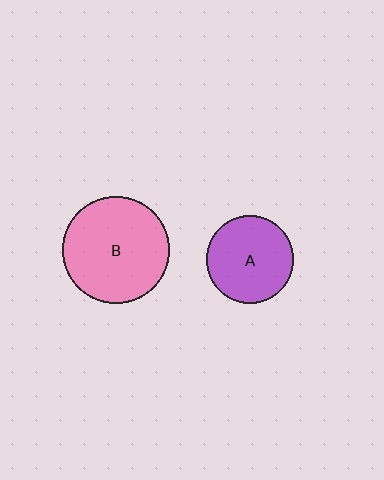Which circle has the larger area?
Circle B (pink).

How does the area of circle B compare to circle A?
Approximately 1.5 times.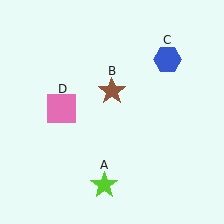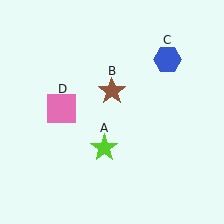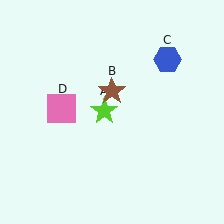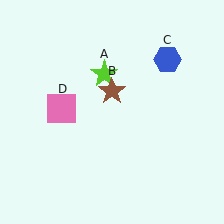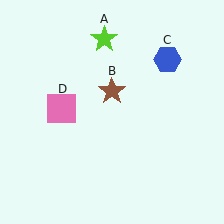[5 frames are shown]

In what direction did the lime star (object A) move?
The lime star (object A) moved up.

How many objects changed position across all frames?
1 object changed position: lime star (object A).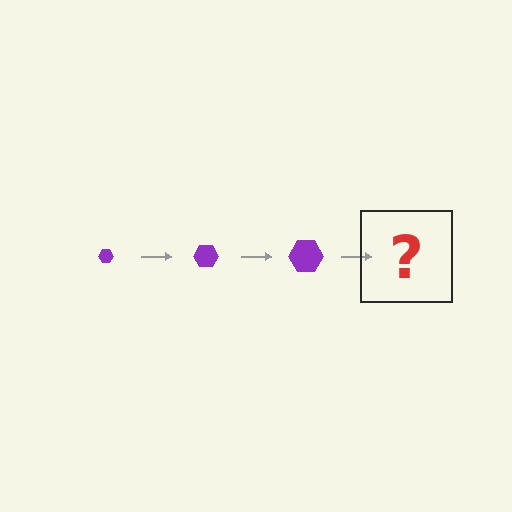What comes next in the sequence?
The next element should be a purple hexagon, larger than the previous one.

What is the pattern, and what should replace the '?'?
The pattern is that the hexagon gets progressively larger each step. The '?' should be a purple hexagon, larger than the previous one.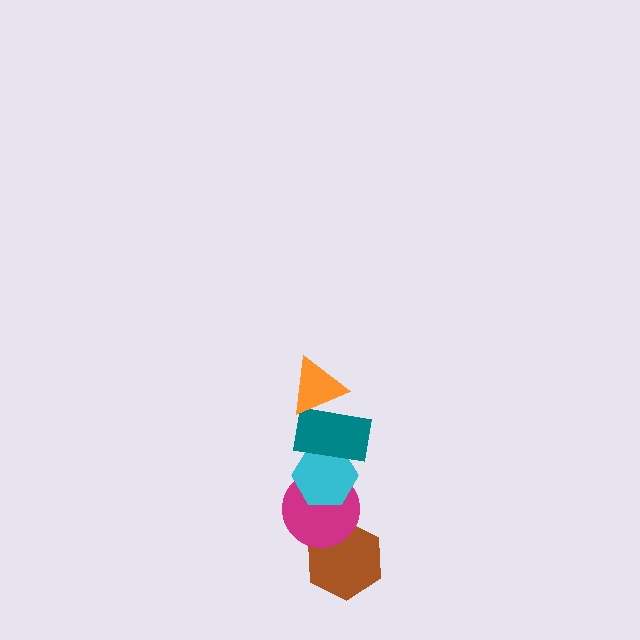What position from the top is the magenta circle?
The magenta circle is 4th from the top.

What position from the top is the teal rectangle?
The teal rectangle is 2nd from the top.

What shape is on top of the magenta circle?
The cyan hexagon is on top of the magenta circle.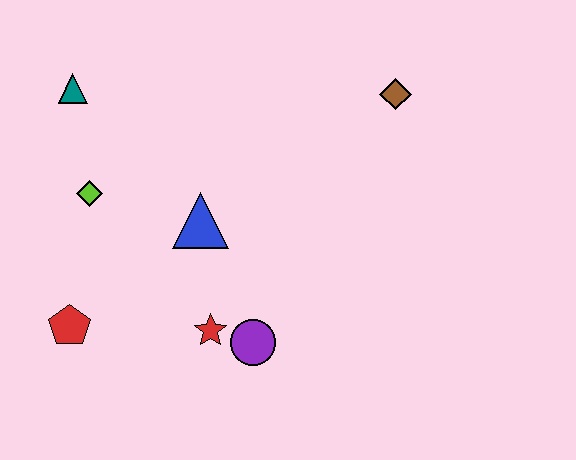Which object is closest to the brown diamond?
The blue triangle is closest to the brown diamond.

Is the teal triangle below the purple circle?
No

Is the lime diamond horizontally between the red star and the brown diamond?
No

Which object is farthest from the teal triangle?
The brown diamond is farthest from the teal triangle.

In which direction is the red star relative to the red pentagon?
The red star is to the right of the red pentagon.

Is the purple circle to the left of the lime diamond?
No